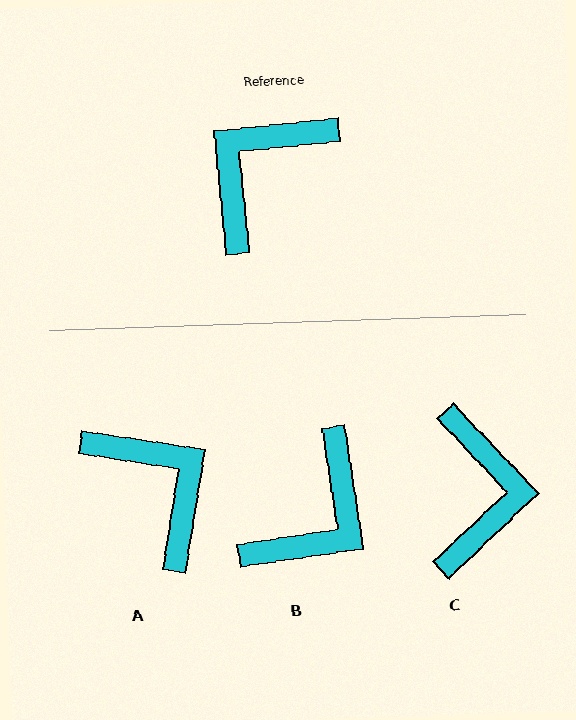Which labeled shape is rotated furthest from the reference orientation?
B, about 177 degrees away.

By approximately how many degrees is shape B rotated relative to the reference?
Approximately 177 degrees clockwise.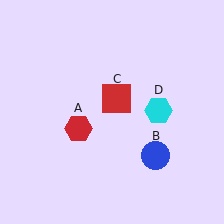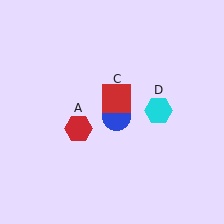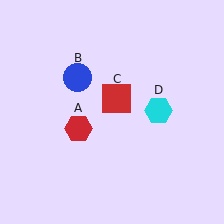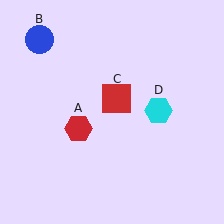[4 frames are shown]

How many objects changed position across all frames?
1 object changed position: blue circle (object B).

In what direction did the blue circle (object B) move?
The blue circle (object B) moved up and to the left.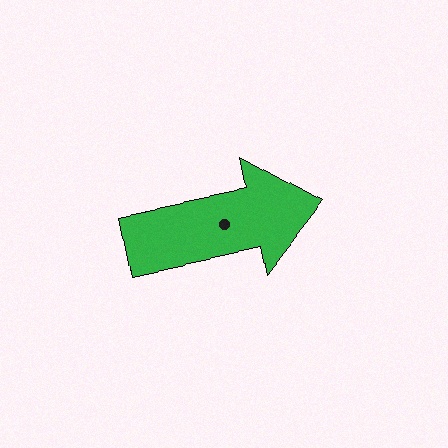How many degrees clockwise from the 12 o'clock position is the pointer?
Approximately 79 degrees.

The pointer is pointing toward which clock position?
Roughly 3 o'clock.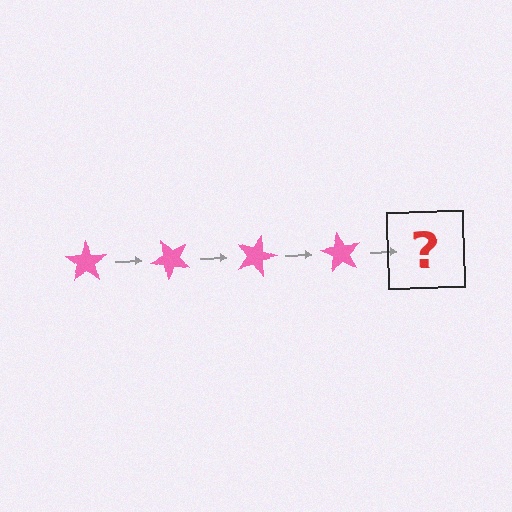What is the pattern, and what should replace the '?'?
The pattern is that the star rotates 45 degrees each step. The '?' should be a pink star rotated 180 degrees.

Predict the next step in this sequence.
The next step is a pink star rotated 180 degrees.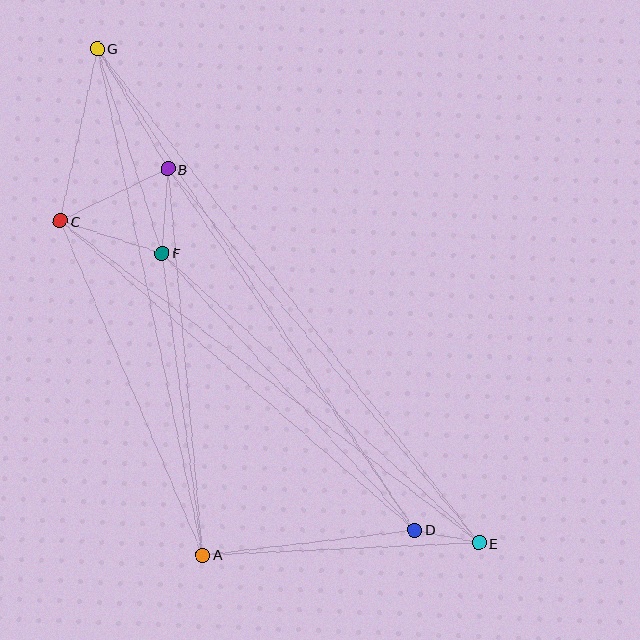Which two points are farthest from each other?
Points E and G are farthest from each other.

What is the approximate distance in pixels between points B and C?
The distance between B and C is approximately 120 pixels.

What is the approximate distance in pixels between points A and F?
The distance between A and F is approximately 305 pixels.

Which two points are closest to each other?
Points D and E are closest to each other.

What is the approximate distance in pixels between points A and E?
The distance between A and E is approximately 276 pixels.